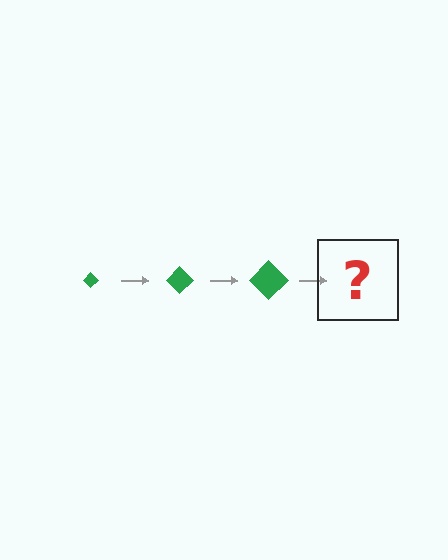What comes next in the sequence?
The next element should be a green diamond, larger than the previous one.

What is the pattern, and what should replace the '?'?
The pattern is that the diamond gets progressively larger each step. The '?' should be a green diamond, larger than the previous one.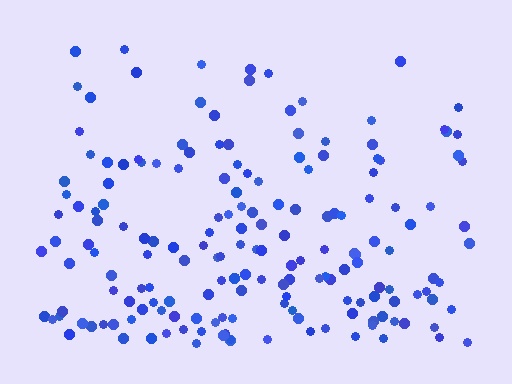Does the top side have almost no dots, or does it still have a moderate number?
Still a moderate number, just noticeably fewer than the bottom.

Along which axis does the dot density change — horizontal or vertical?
Vertical.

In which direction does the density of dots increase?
From top to bottom, with the bottom side densest.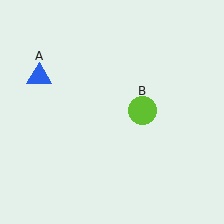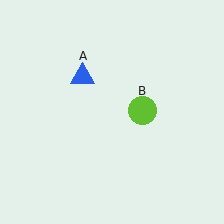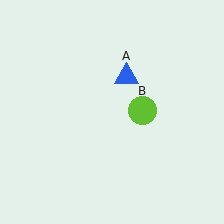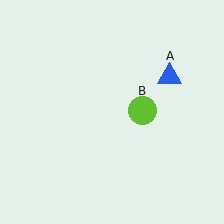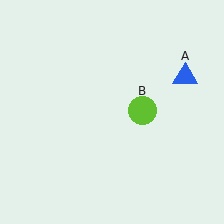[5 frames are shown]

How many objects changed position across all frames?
1 object changed position: blue triangle (object A).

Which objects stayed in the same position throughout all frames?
Lime circle (object B) remained stationary.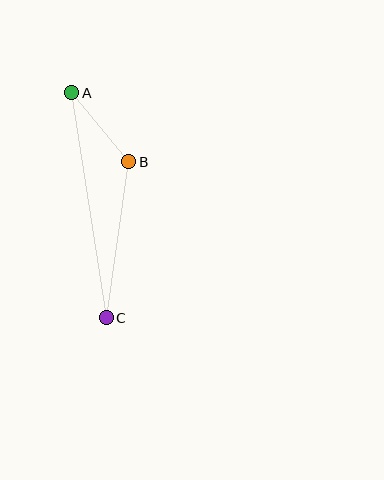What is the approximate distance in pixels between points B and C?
The distance between B and C is approximately 158 pixels.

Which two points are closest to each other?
Points A and B are closest to each other.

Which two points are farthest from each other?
Points A and C are farthest from each other.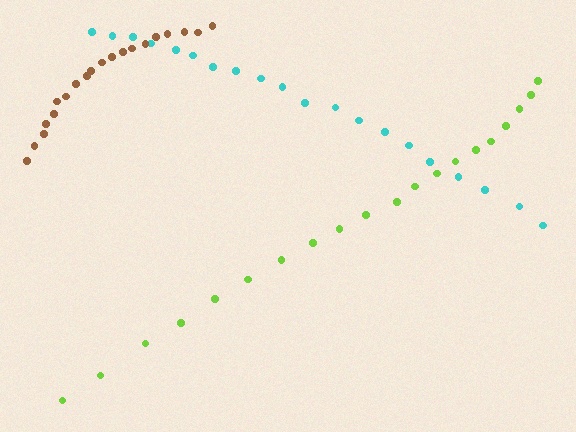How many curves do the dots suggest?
There are 3 distinct paths.